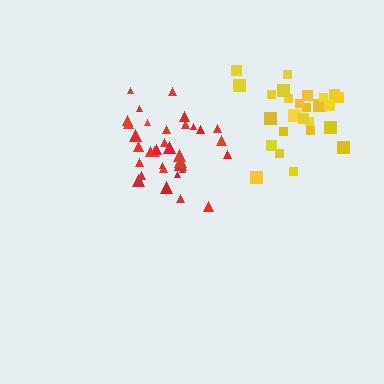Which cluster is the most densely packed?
Red.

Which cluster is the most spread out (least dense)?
Yellow.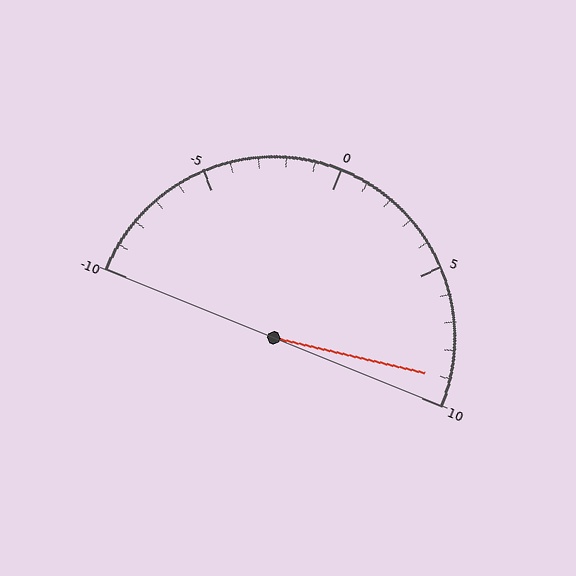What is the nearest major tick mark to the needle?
The nearest major tick mark is 10.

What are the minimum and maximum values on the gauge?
The gauge ranges from -10 to 10.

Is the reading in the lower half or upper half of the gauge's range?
The reading is in the upper half of the range (-10 to 10).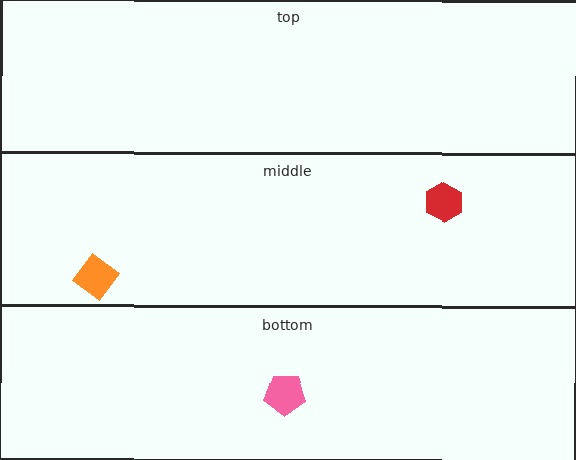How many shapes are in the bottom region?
1.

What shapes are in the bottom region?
The pink pentagon.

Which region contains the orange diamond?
The middle region.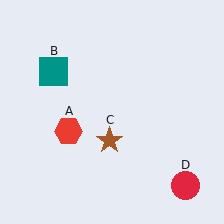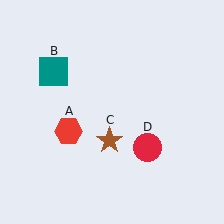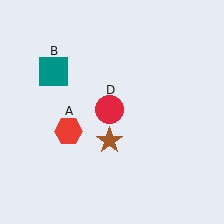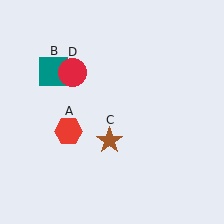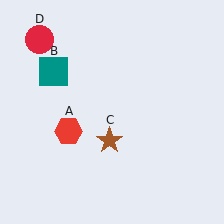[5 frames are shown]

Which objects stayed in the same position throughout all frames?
Red hexagon (object A) and teal square (object B) and brown star (object C) remained stationary.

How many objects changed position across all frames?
1 object changed position: red circle (object D).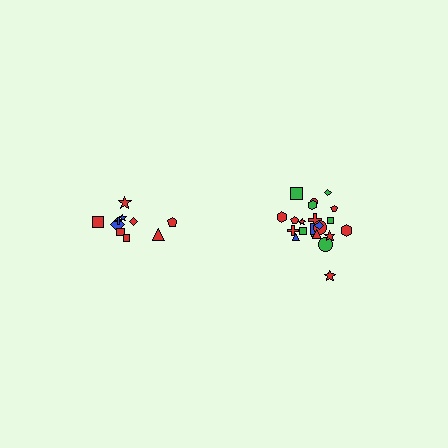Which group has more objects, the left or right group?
The right group.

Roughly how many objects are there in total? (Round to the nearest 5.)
Roughly 30 objects in total.